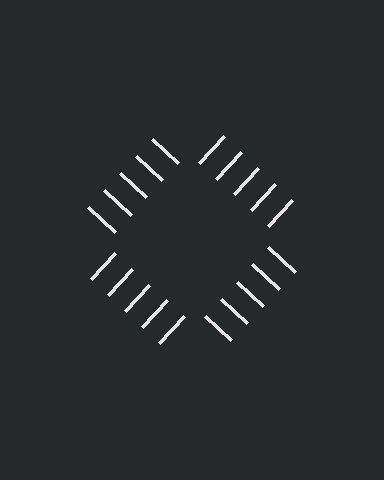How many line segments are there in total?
20 — 5 along each of the 4 edges.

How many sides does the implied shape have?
4 sides — the line-ends trace a square.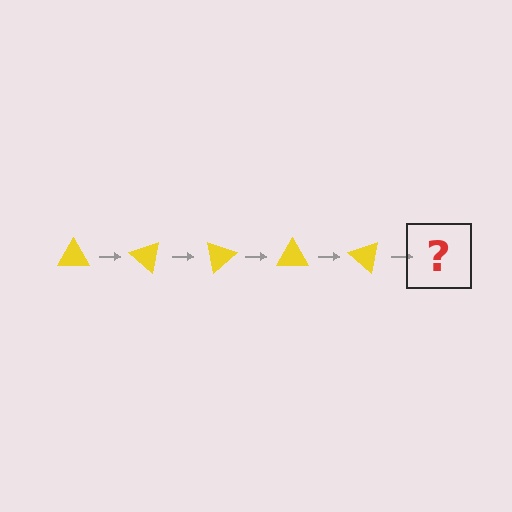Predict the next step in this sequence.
The next step is a yellow triangle rotated 200 degrees.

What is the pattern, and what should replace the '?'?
The pattern is that the triangle rotates 40 degrees each step. The '?' should be a yellow triangle rotated 200 degrees.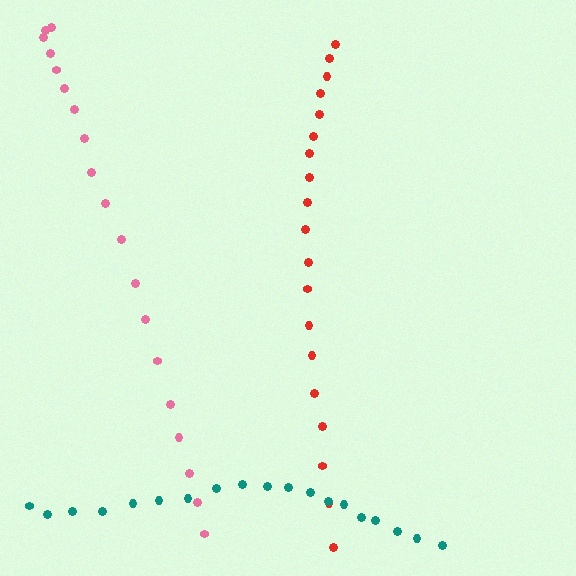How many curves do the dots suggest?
There are 3 distinct paths.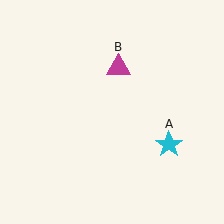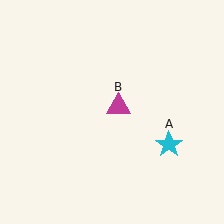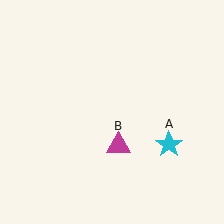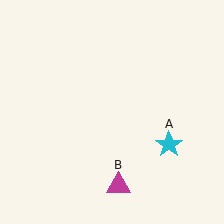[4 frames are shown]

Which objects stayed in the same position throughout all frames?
Cyan star (object A) remained stationary.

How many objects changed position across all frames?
1 object changed position: magenta triangle (object B).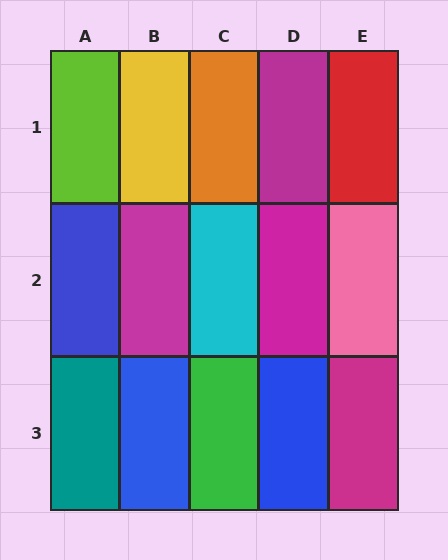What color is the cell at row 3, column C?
Green.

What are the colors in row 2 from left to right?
Blue, magenta, cyan, magenta, pink.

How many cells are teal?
1 cell is teal.